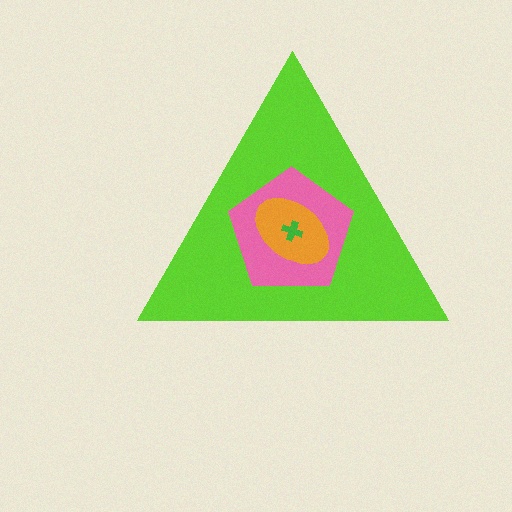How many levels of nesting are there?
4.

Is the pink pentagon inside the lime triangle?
Yes.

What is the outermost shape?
The lime triangle.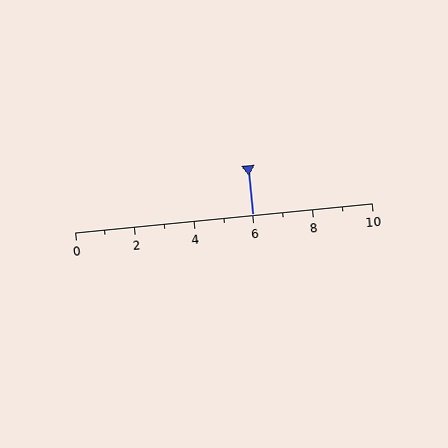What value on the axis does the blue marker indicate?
The marker indicates approximately 6.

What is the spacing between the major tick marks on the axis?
The major ticks are spaced 2 apart.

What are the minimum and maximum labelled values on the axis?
The axis runs from 0 to 10.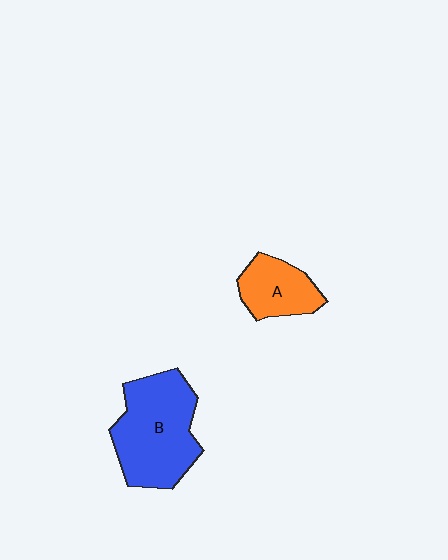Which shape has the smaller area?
Shape A (orange).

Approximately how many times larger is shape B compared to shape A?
Approximately 2.0 times.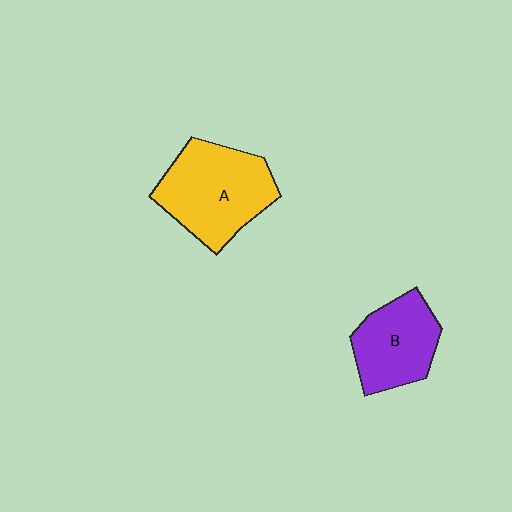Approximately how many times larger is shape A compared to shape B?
Approximately 1.4 times.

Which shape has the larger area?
Shape A (yellow).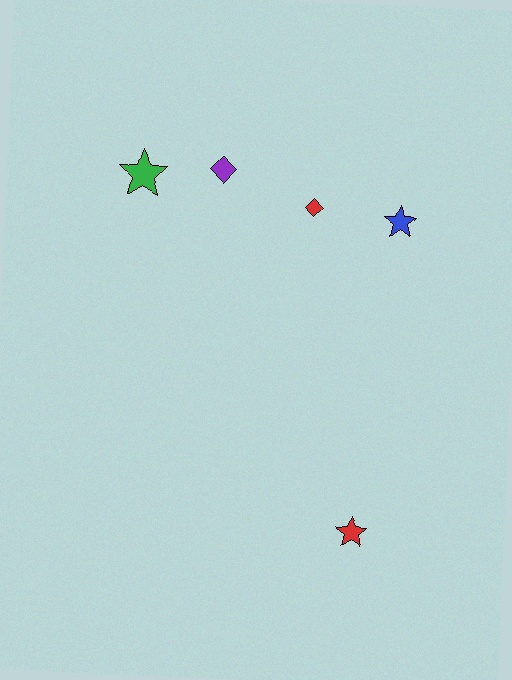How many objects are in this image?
There are 5 objects.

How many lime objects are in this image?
There are no lime objects.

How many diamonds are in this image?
There are 2 diamonds.